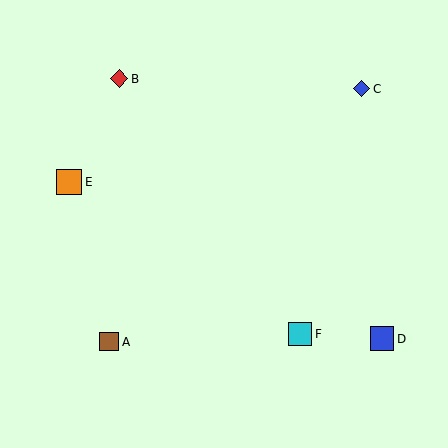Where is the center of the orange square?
The center of the orange square is at (69, 182).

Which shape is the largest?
The orange square (labeled E) is the largest.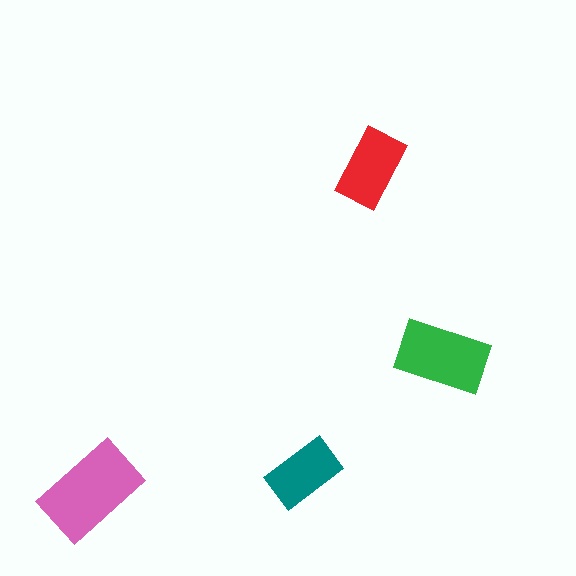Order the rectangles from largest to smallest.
the pink one, the green one, the red one, the teal one.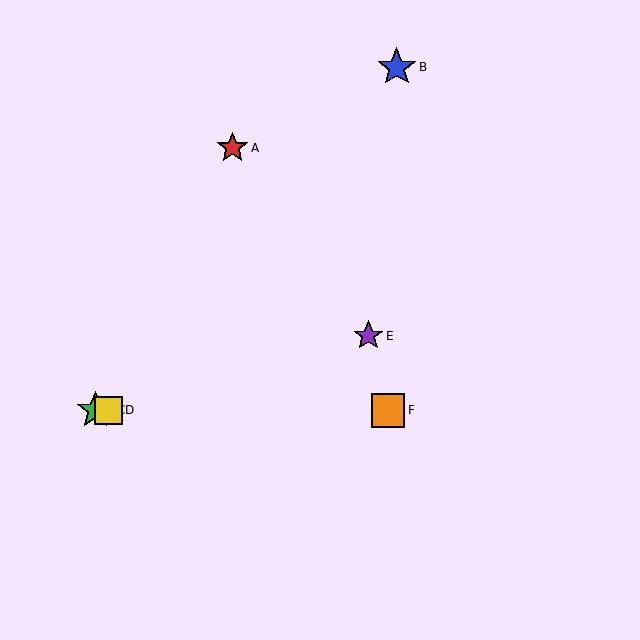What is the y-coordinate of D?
Object D is at y≈410.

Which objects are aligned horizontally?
Objects C, D, F are aligned horizontally.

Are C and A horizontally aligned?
No, C is at y≈410 and A is at y≈148.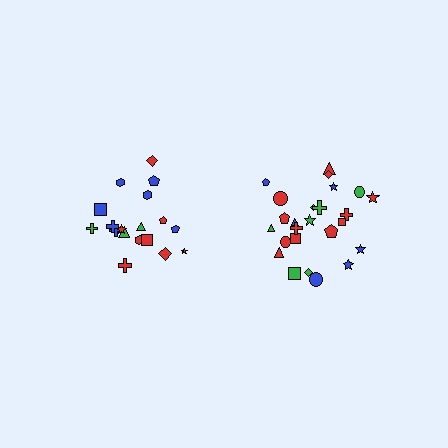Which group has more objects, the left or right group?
The right group.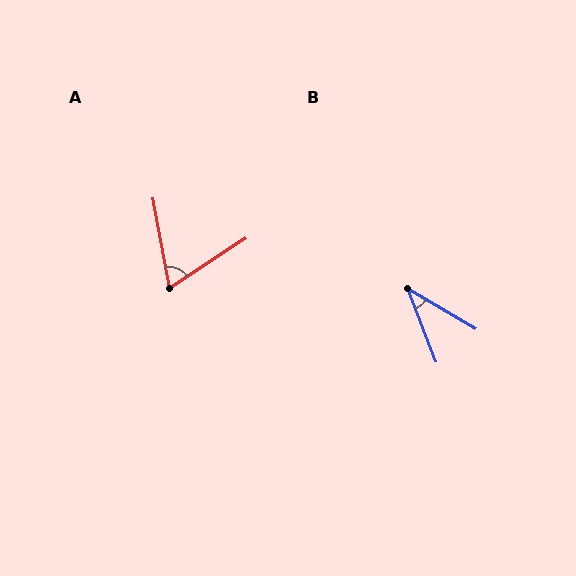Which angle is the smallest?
B, at approximately 38 degrees.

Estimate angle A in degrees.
Approximately 67 degrees.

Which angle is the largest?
A, at approximately 67 degrees.